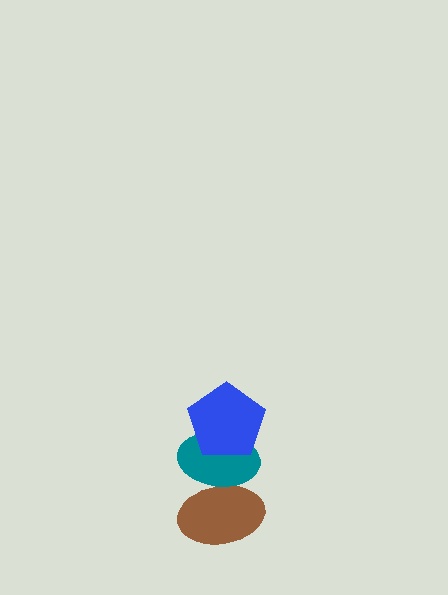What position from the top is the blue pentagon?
The blue pentagon is 1st from the top.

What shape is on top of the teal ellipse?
The blue pentagon is on top of the teal ellipse.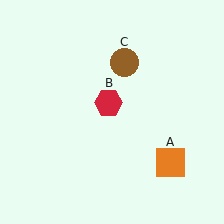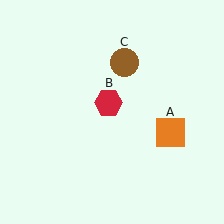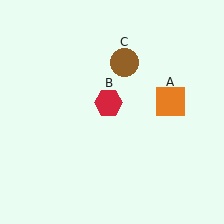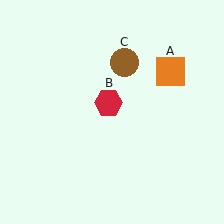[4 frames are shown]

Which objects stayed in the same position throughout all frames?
Red hexagon (object B) and brown circle (object C) remained stationary.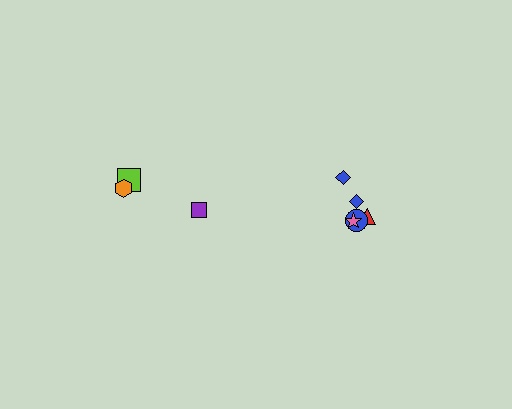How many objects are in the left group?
There are 3 objects.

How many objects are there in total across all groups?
There are 8 objects.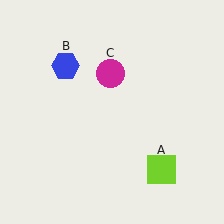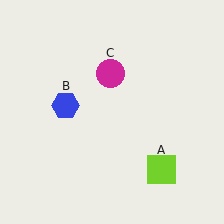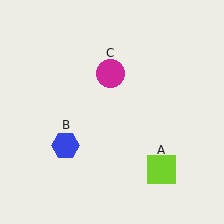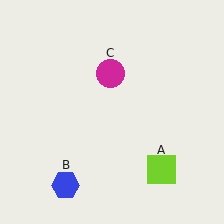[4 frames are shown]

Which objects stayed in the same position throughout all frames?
Lime square (object A) and magenta circle (object C) remained stationary.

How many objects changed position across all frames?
1 object changed position: blue hexagon (object B).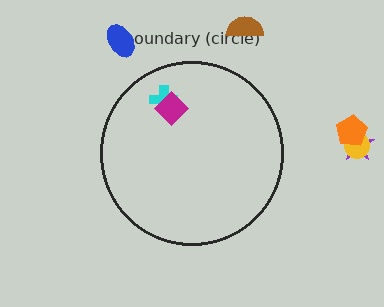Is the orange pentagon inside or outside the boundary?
Outside.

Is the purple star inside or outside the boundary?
Outside.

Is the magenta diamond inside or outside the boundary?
Inside.